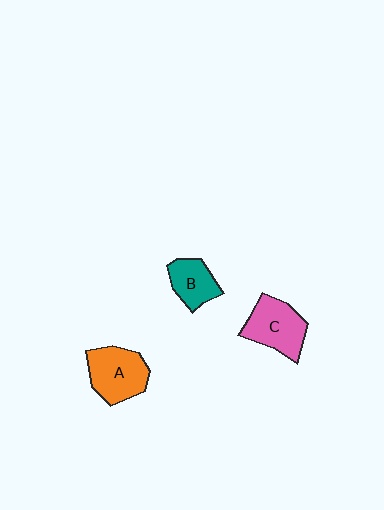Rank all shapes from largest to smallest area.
From largest to smallest: A (orange), C (pink), B (teal).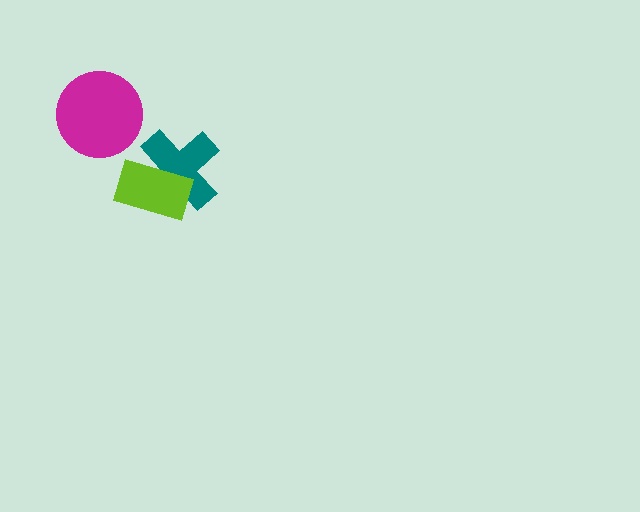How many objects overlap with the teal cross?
1 object overlaps with the teal cross.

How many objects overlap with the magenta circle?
0 objects overlap with the magenta circle.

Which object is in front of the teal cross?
The lime rectangle is in front of the teal cross.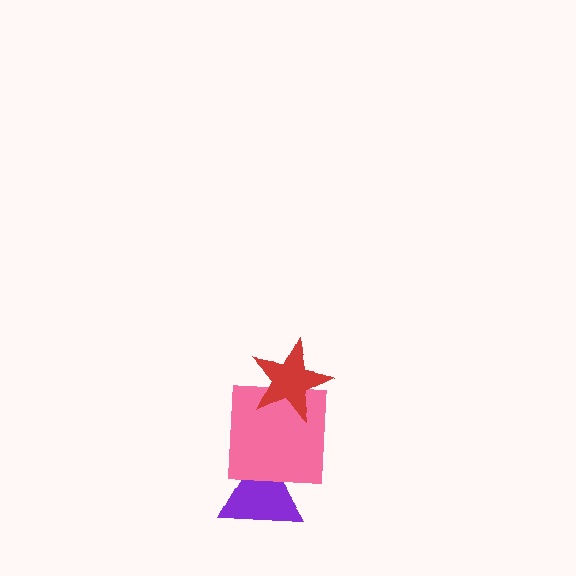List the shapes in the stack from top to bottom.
From top to bottom: the red star, the pink square, the purple triangle.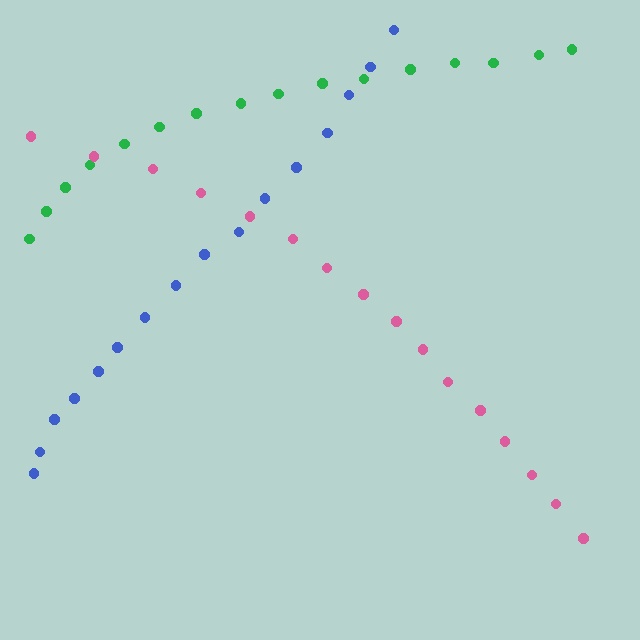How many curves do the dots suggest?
There are 3 distinct paths.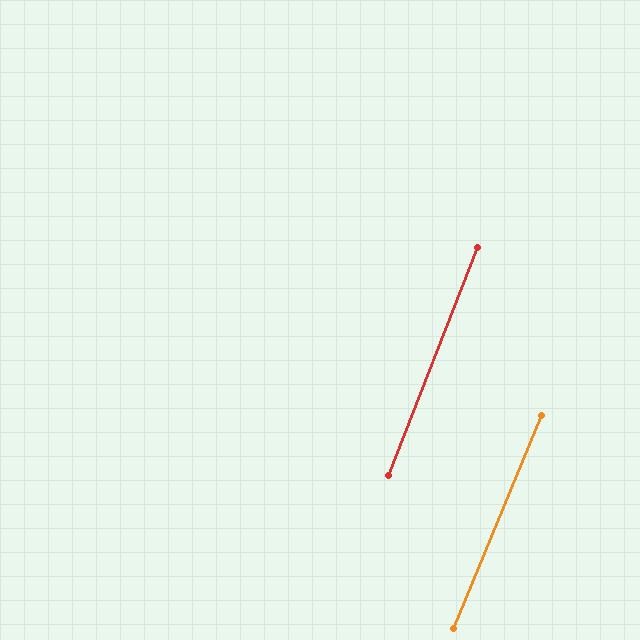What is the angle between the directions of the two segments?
Approximately 1 degree.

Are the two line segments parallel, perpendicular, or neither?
Parallel — their directions differ by only 1.3°.